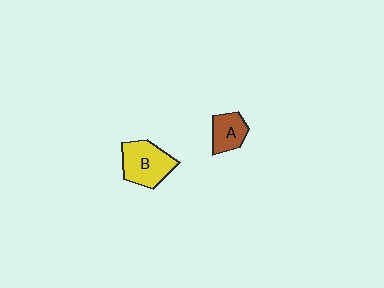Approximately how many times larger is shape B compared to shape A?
Approximately 1.6 times.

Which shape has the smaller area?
Shape A (brown).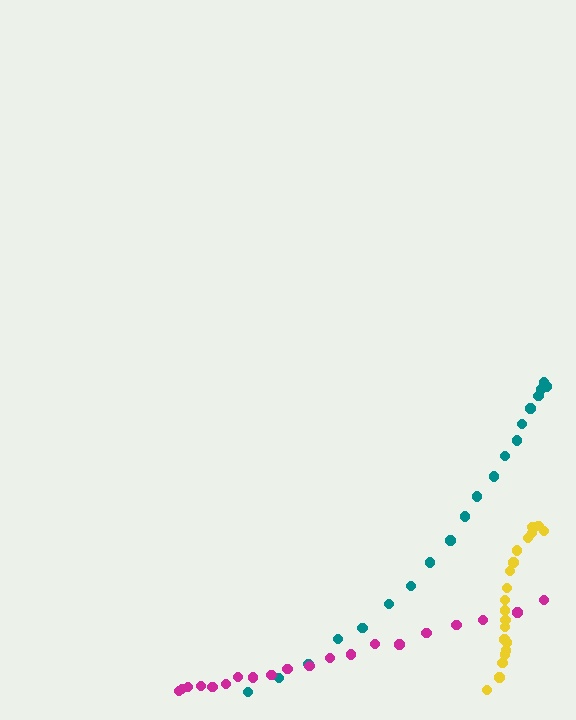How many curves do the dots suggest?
There are 3 distinct paths.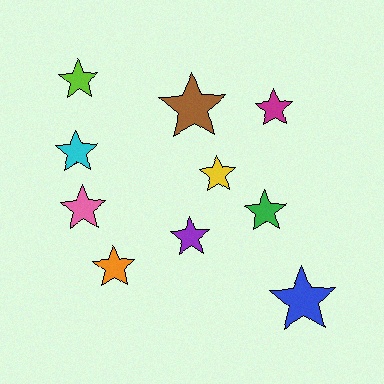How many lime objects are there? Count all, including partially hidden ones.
There is 1 lime object.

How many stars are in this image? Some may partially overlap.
There are 10 stars.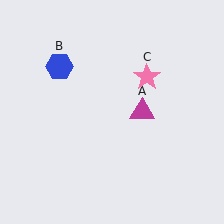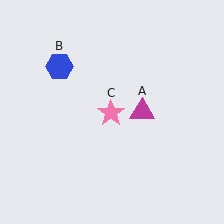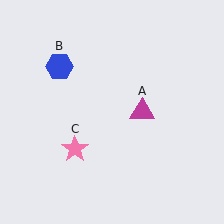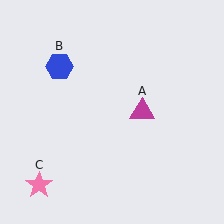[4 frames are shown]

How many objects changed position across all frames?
1 object changed position: pink star (object C).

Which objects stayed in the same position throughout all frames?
Magenta triangle (object A) and blue hexagon (object B) remained stationary.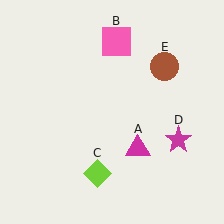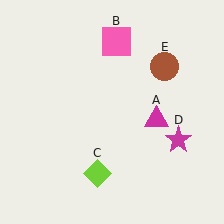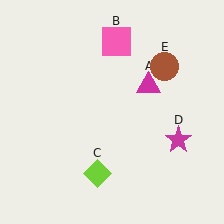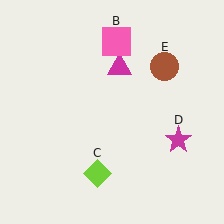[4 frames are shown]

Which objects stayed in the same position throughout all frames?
Pink square (object B) and lime diamond (object C) and magenta star (object D) and brown circle (object E) remained stationary.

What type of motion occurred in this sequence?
The magenta triangle (object A) rotated counterclockwise around the center of the scene.